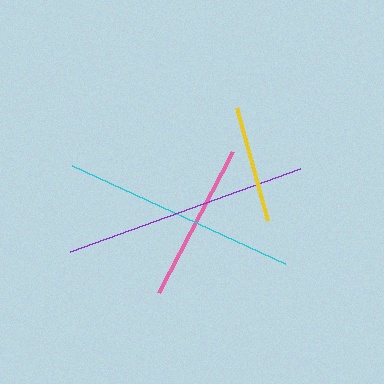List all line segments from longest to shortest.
From longest to shortest: purple, cyan, pink, yellow.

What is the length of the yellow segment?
The yellow segment is approximately 117 pixels long.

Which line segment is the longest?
The purple line is the longest at approximately 245 pixels.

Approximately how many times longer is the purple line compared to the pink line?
The purple line is approximately 1.5 times the length of the pink line.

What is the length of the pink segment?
The pink segment is approximately 159 pixels long.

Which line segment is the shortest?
The yellow line is the shortest at approximately 117 pixels.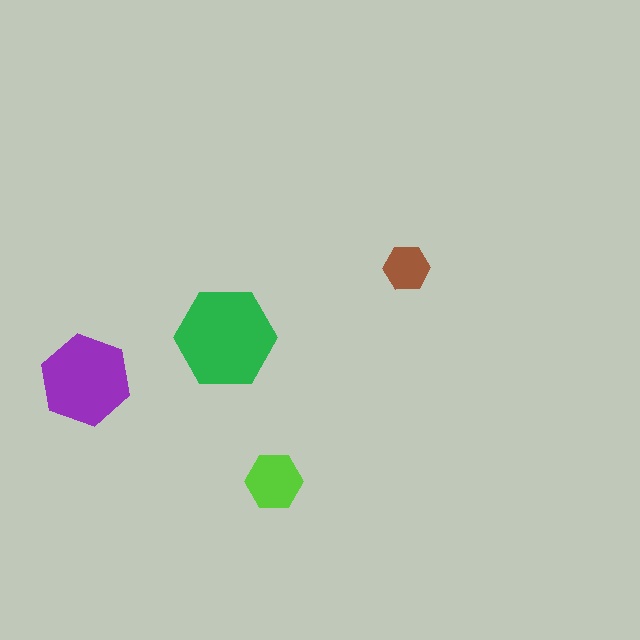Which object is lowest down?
The lime hexagon is bottommost.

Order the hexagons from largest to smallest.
the green one, the purple one, the lime one, the brown one.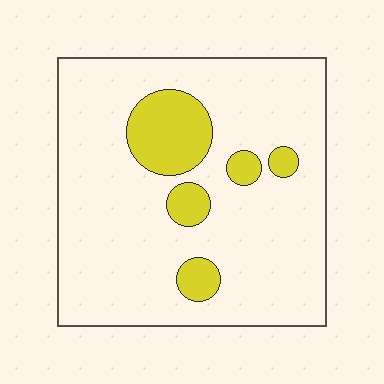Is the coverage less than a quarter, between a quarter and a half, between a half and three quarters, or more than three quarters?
Less than a quarter.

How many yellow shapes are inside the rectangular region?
5.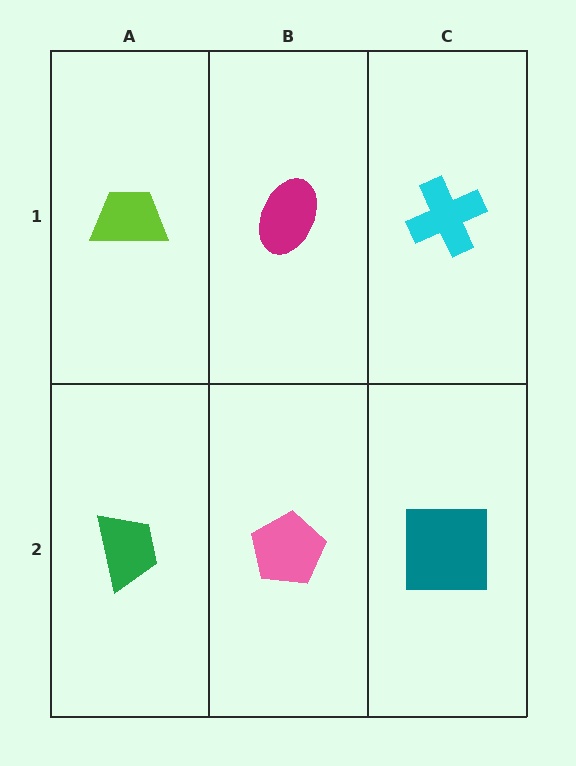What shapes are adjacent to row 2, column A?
A lime trapezoid (row 1, column A), a pink pentagon (row 2, column B).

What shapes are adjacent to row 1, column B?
A pink pentagon (row 2, column B), a lime trapezoid (row 1, column A), a cyan cross (row 1, column C).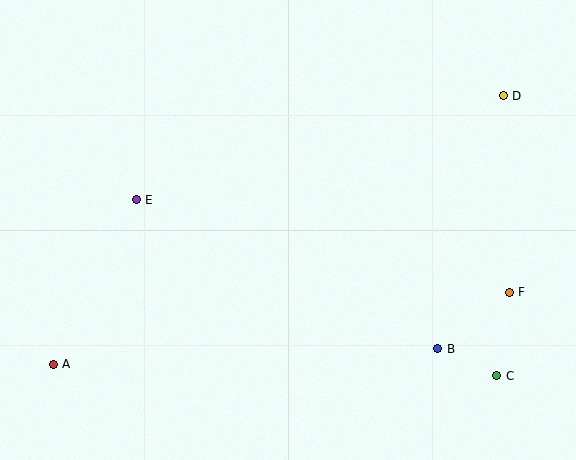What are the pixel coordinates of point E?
Point E is at (136, 200).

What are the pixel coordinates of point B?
Point B is at (438, 349).